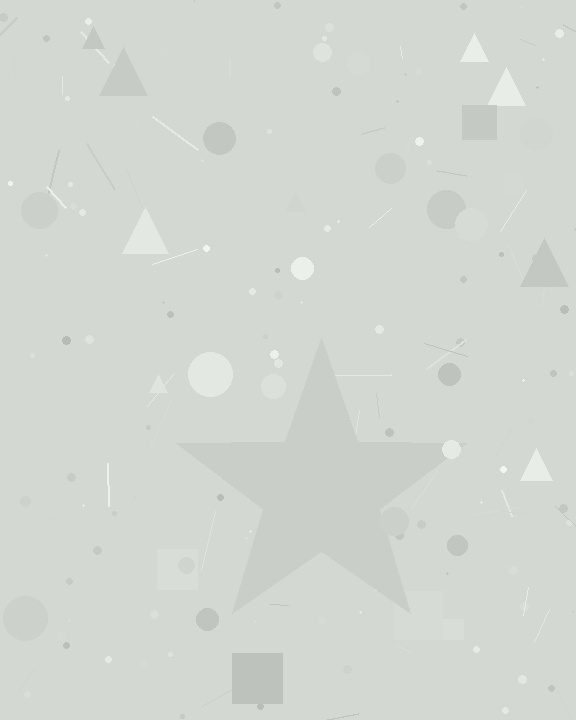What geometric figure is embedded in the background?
A star is embedded in the background.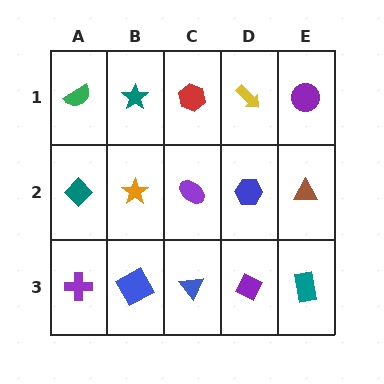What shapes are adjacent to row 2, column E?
A purple circle (row 1, column E), a teal rectangle (row 3, column E), a blue hexagon (row 2, column D).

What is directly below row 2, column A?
A purple cross.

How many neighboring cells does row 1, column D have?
3.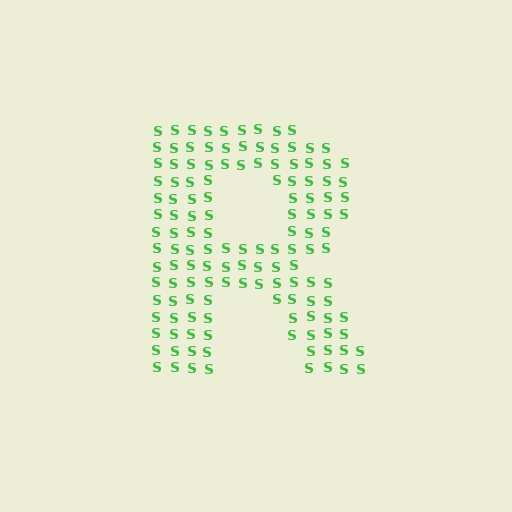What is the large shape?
The large shape is the letter R.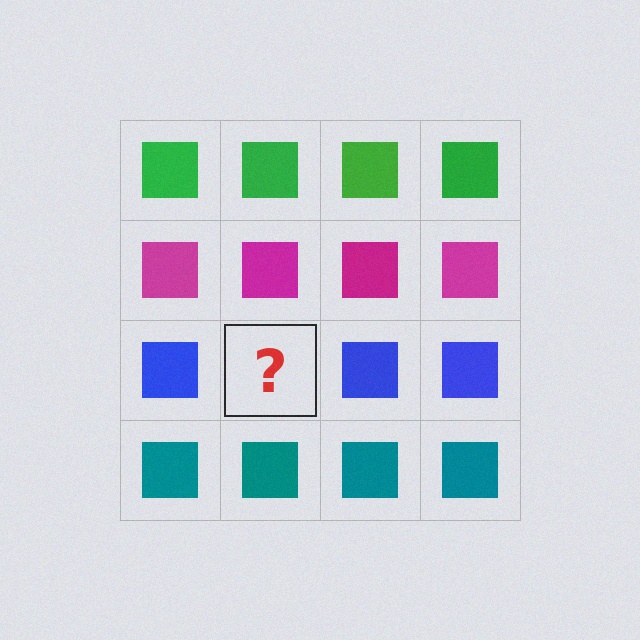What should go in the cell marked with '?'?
The missing cell should contain a blue square.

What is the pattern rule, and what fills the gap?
The rule is that each row has a consistent color. The gap should be filled with a blue square.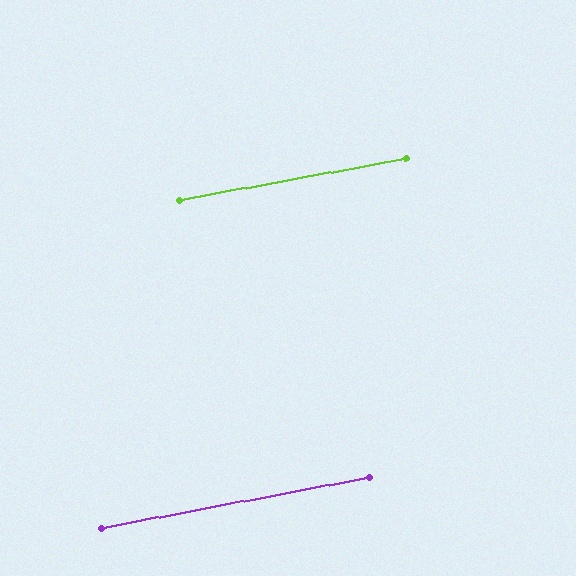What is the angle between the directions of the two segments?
Approximately 1 degree.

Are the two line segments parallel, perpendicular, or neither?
Parallel — their directions differ by only 0.5°.